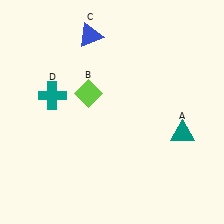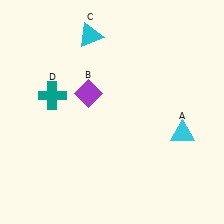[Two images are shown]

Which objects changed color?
A changed from teal to cyan. B changed from lime to purple. C changed from blue to cyan.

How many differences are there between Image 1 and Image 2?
There are 3 differences between the two images.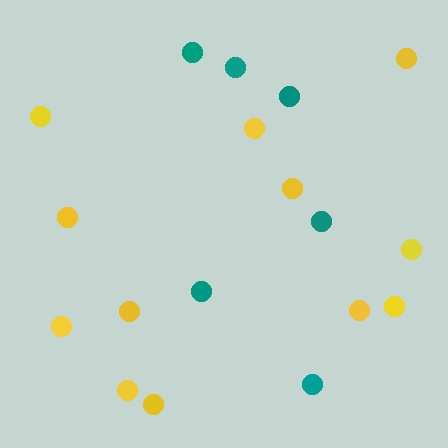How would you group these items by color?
There are 2 groups: one group of yellow circles (12) and one group of teal circles (6).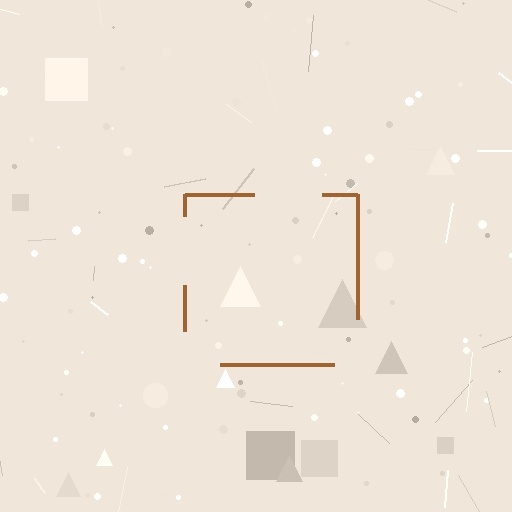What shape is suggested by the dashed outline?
The dashed outline suggests a square.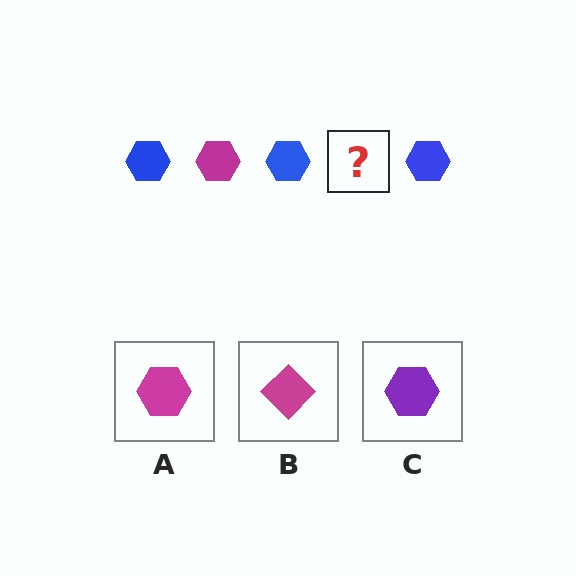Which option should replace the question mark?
Option A.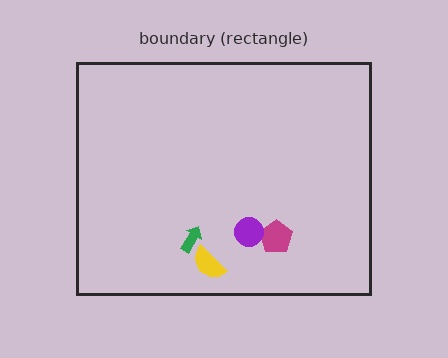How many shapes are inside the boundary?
4 inside, 0 outside.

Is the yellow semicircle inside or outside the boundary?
Inside.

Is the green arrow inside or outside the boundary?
Inside.